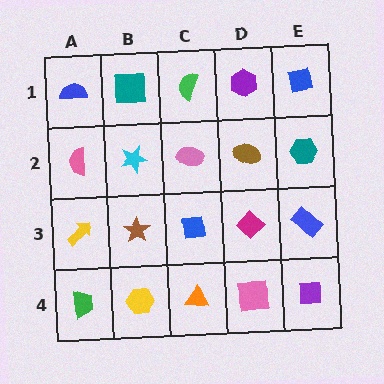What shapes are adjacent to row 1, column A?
A pink semicircle (row 2, column A), a teal square (row 1, column B).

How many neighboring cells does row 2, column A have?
3.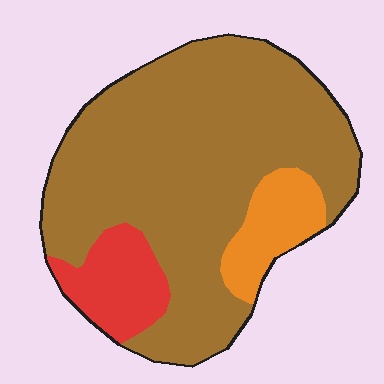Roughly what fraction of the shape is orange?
Orange takes up less than a sixth of the shape.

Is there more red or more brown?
Brown.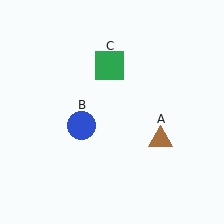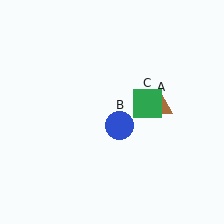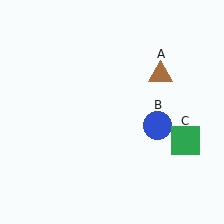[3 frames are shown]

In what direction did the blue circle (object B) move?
The blue circle (object B) moved right.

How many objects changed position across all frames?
3 objects changed position: brown triangle (object A), blue circle (object B), green square (object C).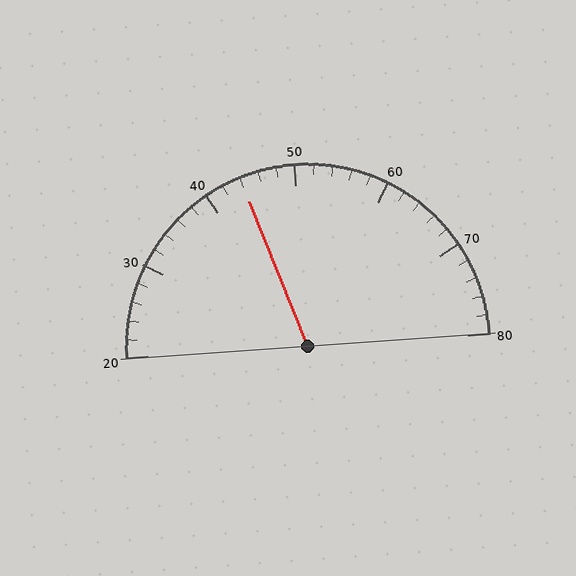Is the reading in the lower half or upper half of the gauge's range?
The reading is in the lower half of the range (20 to 80).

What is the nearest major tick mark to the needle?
The nearest major tick mark is 40.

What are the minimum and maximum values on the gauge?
The gauge ranges from 20 to 80.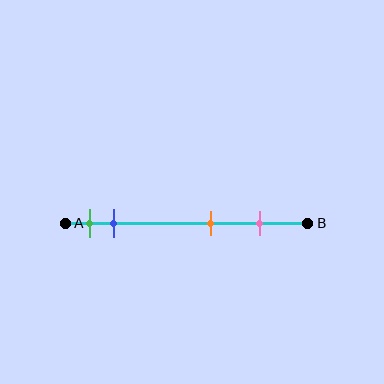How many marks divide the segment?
There are 4 marks dividing the segment.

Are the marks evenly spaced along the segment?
No, the marks are not evenly spaced.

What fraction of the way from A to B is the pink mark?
The pink mark is approximately 80% (0.8) of the way from A to B.